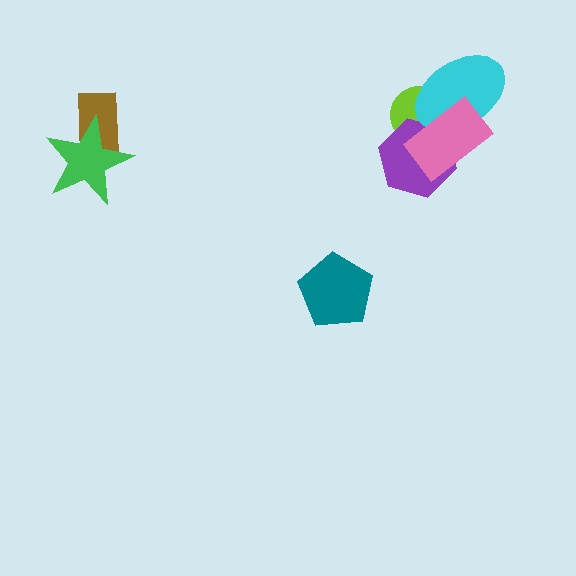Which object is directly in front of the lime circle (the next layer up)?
The purple hexagon is directly in front of the lime circle.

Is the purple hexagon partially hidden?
Yes, it is partially covered by another shape.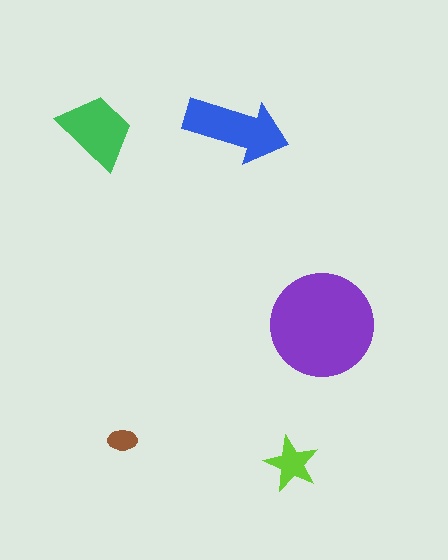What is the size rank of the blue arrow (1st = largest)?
2nd.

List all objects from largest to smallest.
The purple circle, the blue arrow, the green trapezoid, the lime star, the brown ellipse.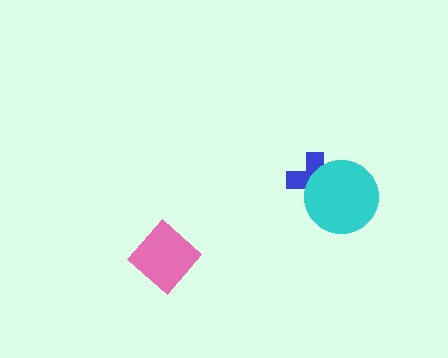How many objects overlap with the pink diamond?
0 objects overlap with the pink diamond.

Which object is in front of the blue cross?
The cyan circle is in front of the blue cross.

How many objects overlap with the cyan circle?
1 object overlaps with the cyan circle.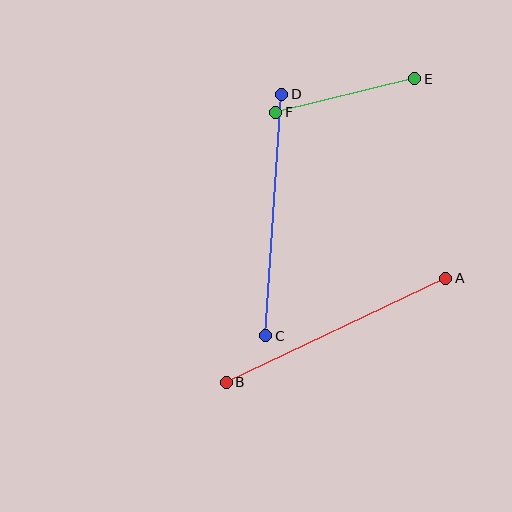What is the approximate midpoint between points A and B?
The midpoint is at approximately (336, 330) pixels.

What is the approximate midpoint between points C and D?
The midpoint is at approximately (274, 215) pixels.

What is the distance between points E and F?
The distance is approximately 143 pixels.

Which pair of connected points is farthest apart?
Points A and B are farthest apart.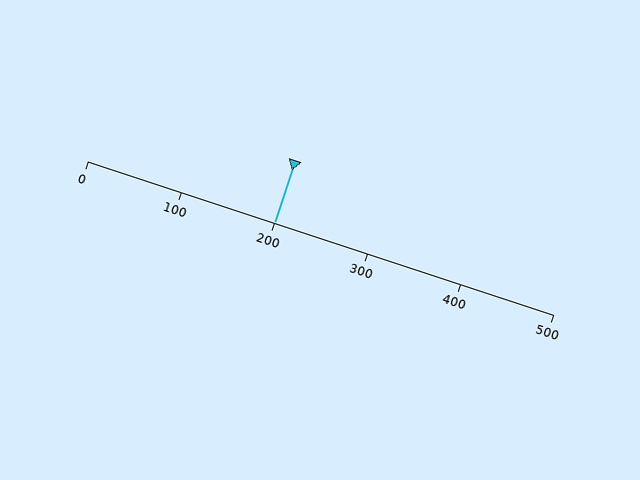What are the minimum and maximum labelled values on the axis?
The axis runs from 0 to 500.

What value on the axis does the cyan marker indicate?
The marker indicates approximately 200.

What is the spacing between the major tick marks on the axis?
The major ticks are spaced 100 apart.